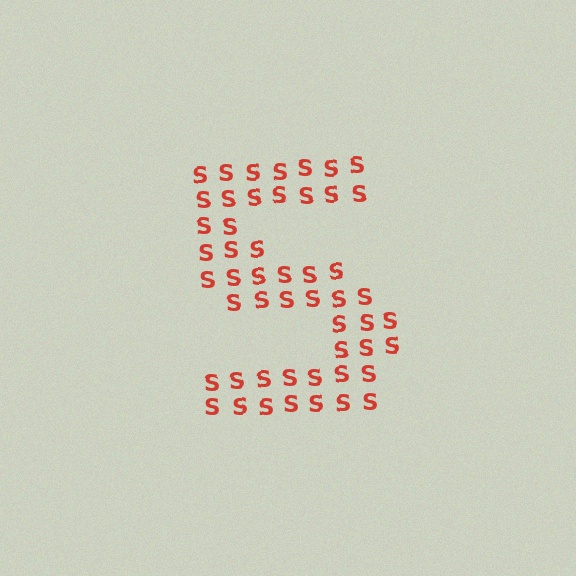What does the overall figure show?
The overall figure shows the letter S.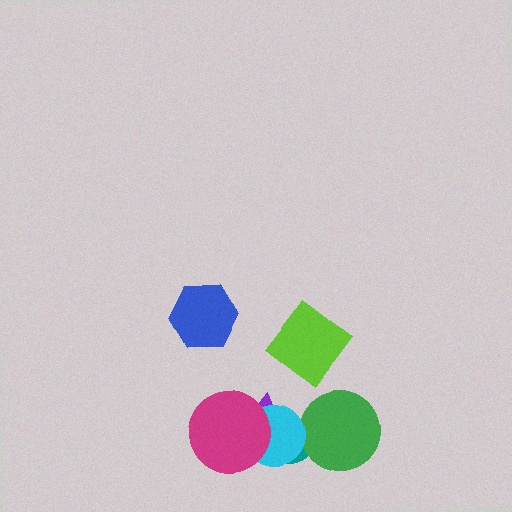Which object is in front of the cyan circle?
The magenta circle is in front of the cyan circle.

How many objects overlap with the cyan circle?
3 objects overlap with the cyan circle.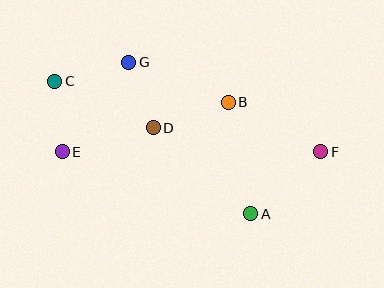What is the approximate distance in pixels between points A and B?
The distance between A and B is approximately 114 pixels.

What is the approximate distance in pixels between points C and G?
The distance between C and G is approximately 76 pixels.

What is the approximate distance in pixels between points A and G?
The distance between A and G is approximately 195 pixels.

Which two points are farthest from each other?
Points C and F are farthest from each other.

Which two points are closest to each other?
Points D and G are closest to each other.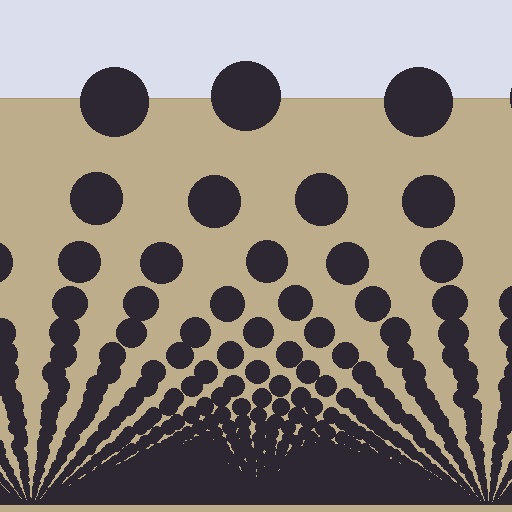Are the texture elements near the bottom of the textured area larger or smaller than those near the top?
Smaller. The gradient is inverted — elements near the bottom are smaller and denser.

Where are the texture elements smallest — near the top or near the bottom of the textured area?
Near the bottom.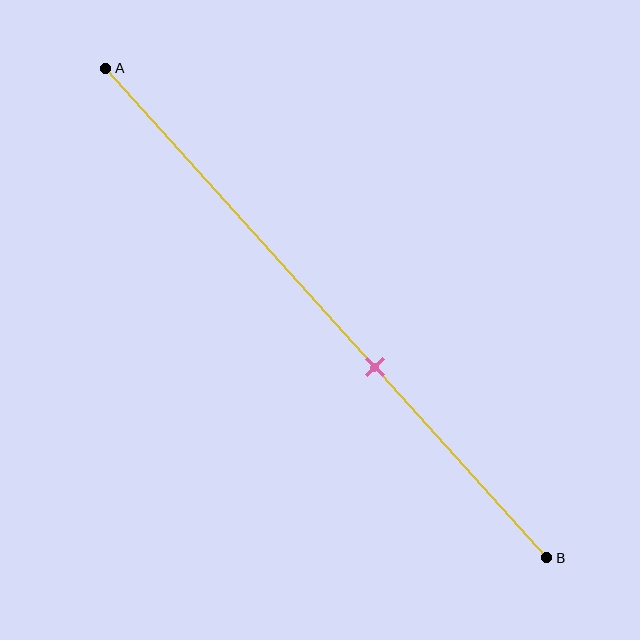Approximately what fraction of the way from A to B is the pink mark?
The pink mark is approximately 60% of the way from A to B.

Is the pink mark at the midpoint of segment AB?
No, the mark is at about 60% from A, not at the 50% midpoint.